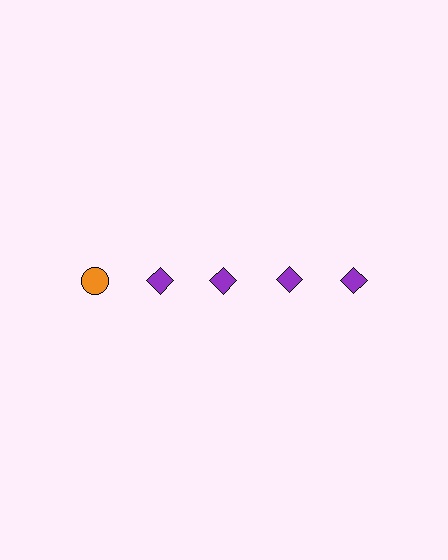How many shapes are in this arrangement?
There are 5 shapes arranged in a grid pattern.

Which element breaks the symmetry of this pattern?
The orange circle in the top row, leftmost column breaks the symmetry. All other shapes are purple diamonds.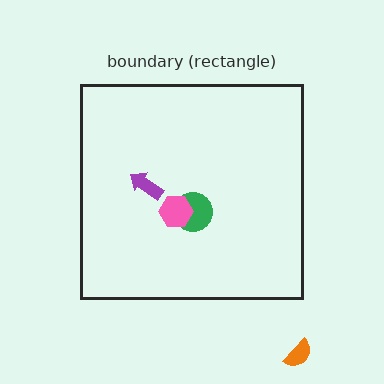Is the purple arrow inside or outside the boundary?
Inside.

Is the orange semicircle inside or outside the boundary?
Outside.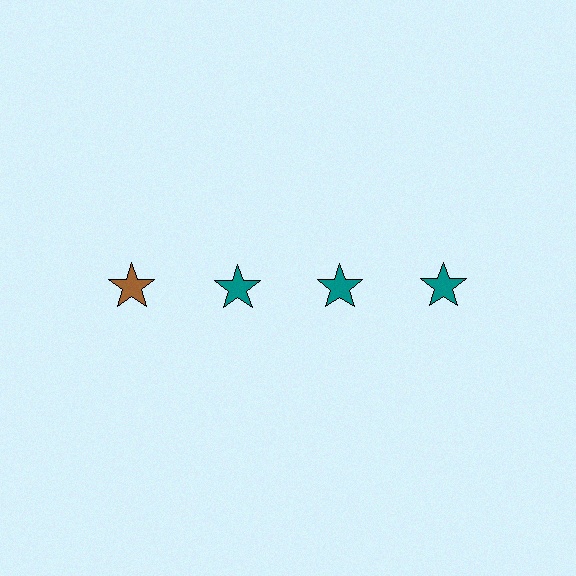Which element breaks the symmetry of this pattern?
The brown star in the top row, leftmost column breaks the symmetry. All other shapes are teal stars.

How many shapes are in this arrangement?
There are 4 shapes arranged in a grid pattern.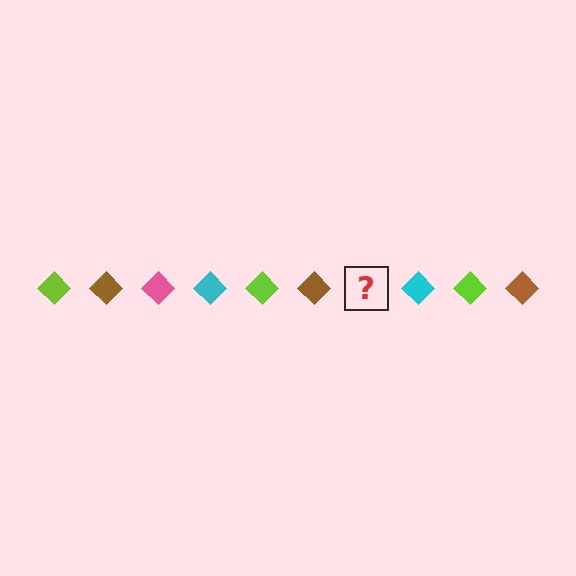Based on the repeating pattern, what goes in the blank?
The blank should be a pink diamond.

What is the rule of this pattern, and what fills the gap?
The rule is that the pattern cycles through lime, brown, pink, cyan diamonds. The gap should be filled with a pink diamond.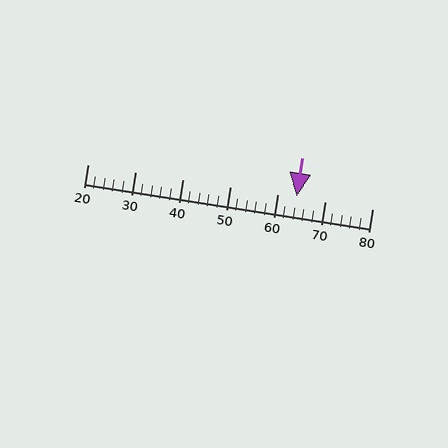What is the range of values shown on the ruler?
The ruler shows values from 20 to 80.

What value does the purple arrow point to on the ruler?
The purple arrow points to approximately 64.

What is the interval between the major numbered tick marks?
The major tick marks are spaced 10 units apart.